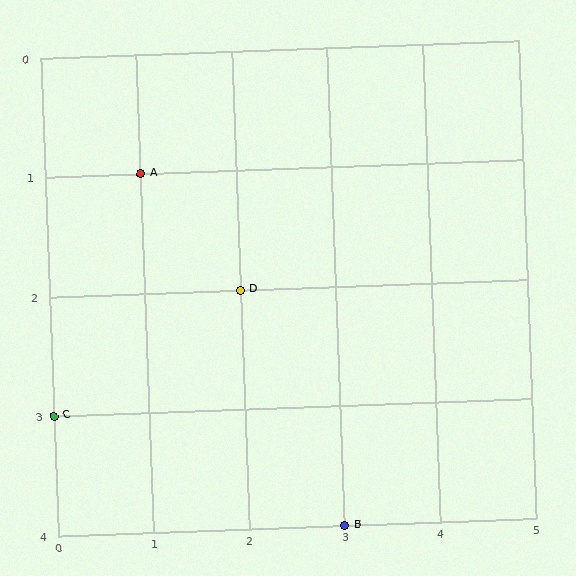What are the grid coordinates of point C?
Point C is at grid coordinates (0, 3).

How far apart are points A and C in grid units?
Points A and C are 1 column and 2 rows apart (about 2.2 grid units diagonally).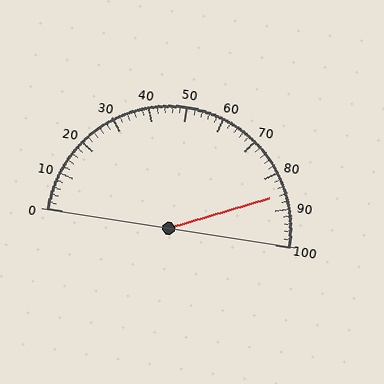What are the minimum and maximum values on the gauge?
The gauge ranges from 0 to 100.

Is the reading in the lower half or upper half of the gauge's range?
The reading is in the upper half of the range (0 to 100).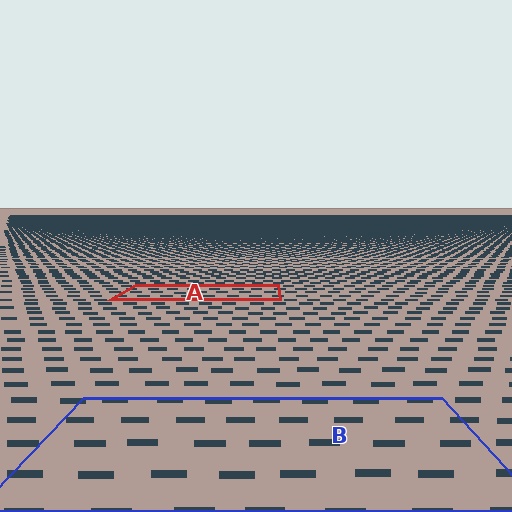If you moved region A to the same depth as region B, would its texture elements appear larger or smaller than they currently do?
They would appear larger. At a closer depth, the same texture elements are projected at a bigger on-screen size.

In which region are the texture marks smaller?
The texture marks are smaller in region A, because it is farther away.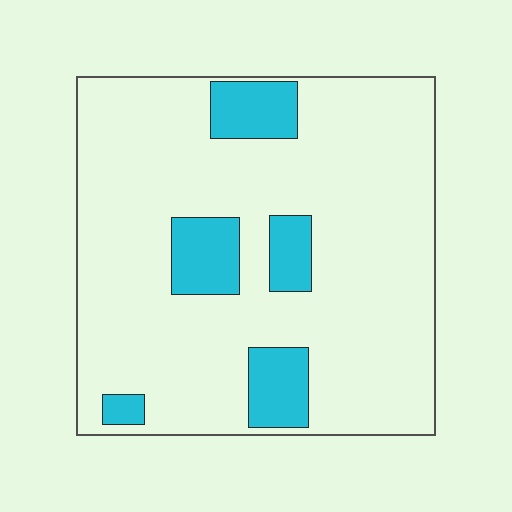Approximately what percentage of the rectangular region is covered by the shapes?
Approximately 15%.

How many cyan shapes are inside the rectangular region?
5.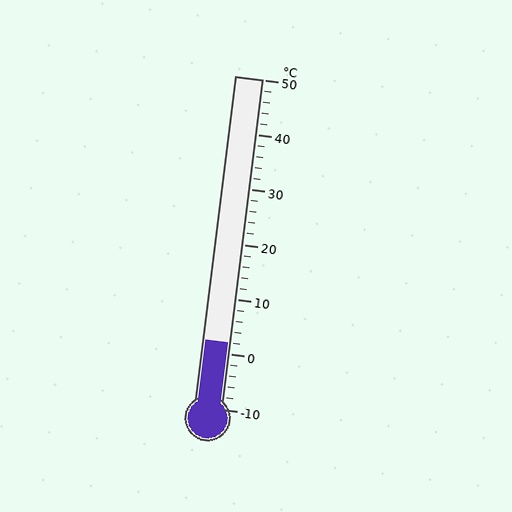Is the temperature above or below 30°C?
The temperature is below 30°C.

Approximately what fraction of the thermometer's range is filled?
The thermometer is filled to approximately 20% of its range.